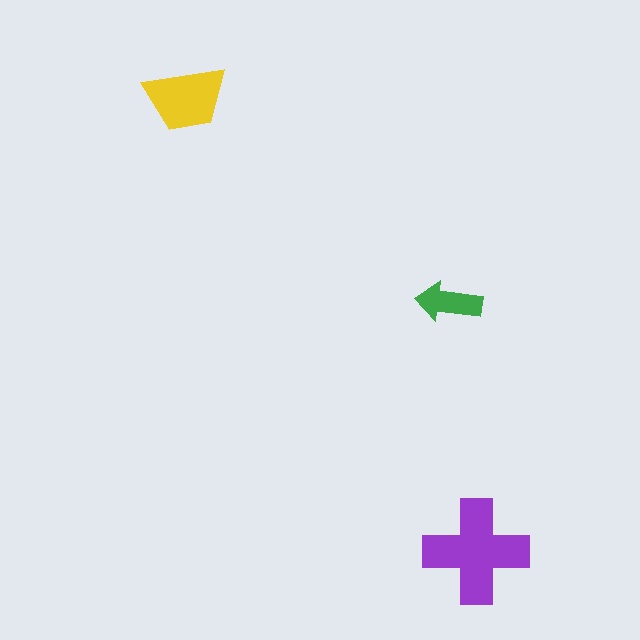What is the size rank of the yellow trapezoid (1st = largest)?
2nd.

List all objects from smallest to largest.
The green arrow, the yellow trapezoid, the purple cross.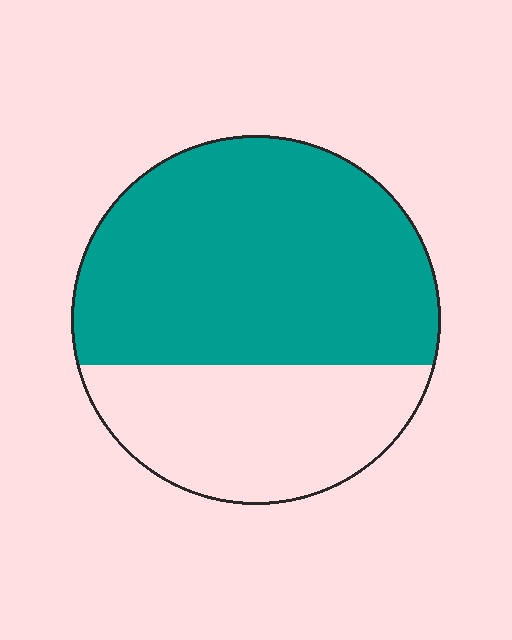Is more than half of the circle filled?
Yes.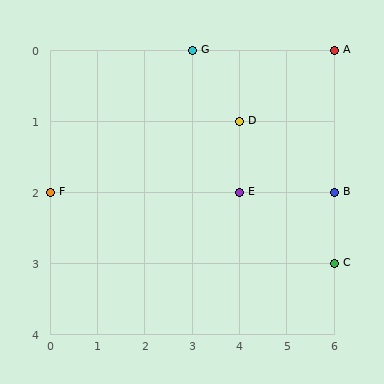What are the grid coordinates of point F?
Point F is at grid coordinates (0, 2).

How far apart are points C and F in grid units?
Points C and F are 6 columns and 1 row apart (about 6.1 grid units diagonally).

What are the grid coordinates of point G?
Point G is at grid coordinates (3, 0).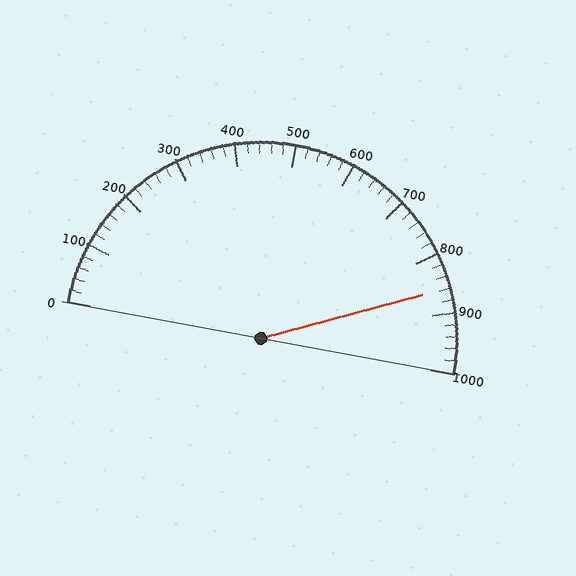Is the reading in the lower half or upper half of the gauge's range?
The reading is in the upper half of the range (0 to 1000).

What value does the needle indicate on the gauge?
The needle indicates approximately 860.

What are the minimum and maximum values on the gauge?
The gauge ranges from 0 to 1000.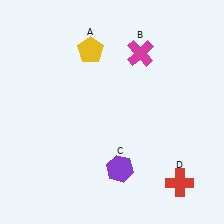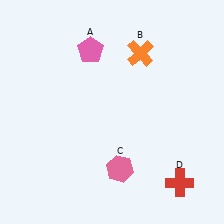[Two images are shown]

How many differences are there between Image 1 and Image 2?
There are 3 differences between the two images.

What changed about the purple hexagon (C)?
In Image 1, C is purple. In Image 2, it changed to pink.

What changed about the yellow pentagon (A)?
In Image 1, A is yellow. In Image 2, it changed to pink.